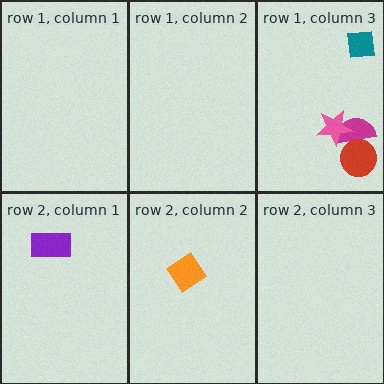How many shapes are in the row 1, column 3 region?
4.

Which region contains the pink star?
The row 1, column 3 region.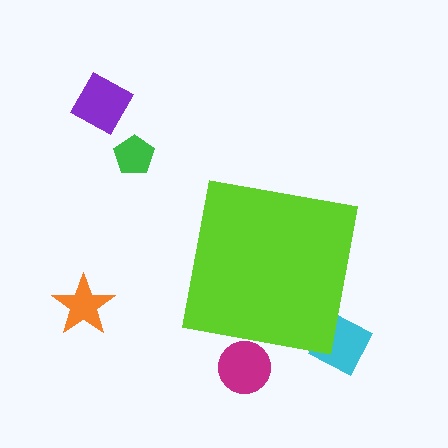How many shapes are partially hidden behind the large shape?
2 shapes are partially hidden.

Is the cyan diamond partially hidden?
Yes, the cyan diamond is partially hidden behind the lime square.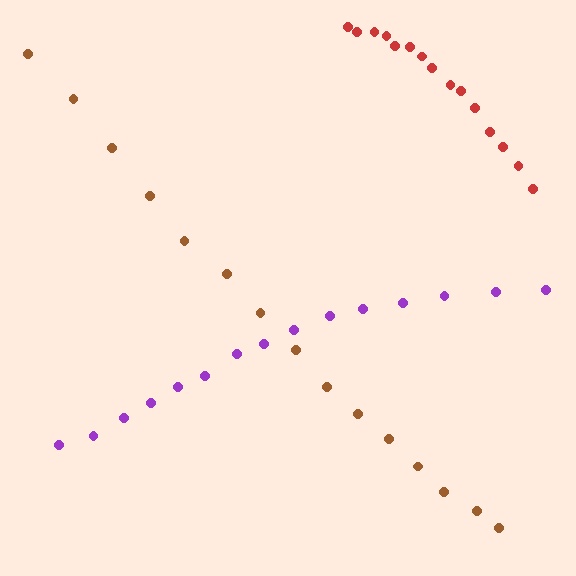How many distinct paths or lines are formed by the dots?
There are 3 distinct paths.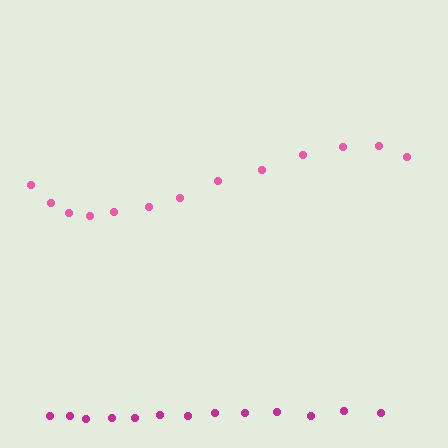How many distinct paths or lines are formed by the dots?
There are 2 distinct paths.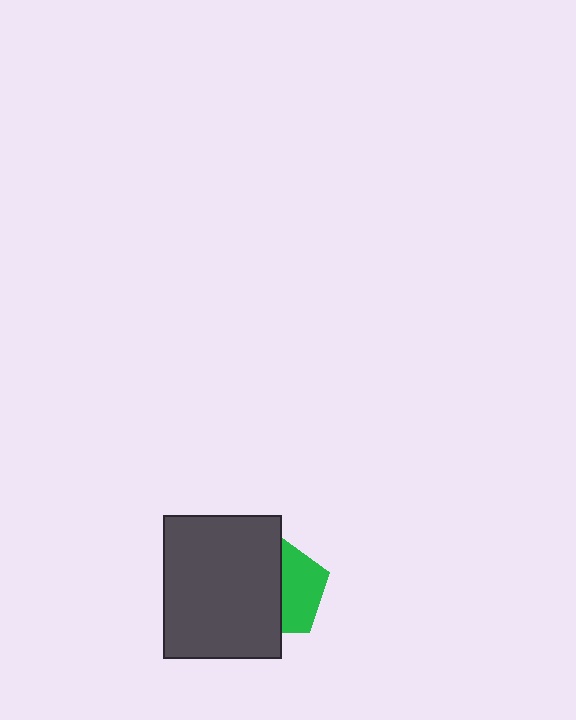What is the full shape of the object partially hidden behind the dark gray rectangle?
The partially hidden object is a green pentagon.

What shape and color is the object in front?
The object in front is a dark gray rectangle.